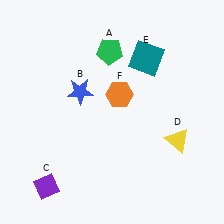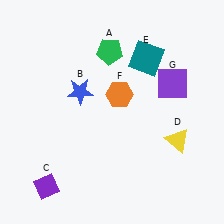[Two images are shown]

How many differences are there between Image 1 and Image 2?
There is 1 difference between the two images.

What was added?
A purple square (G) was added in Image 2.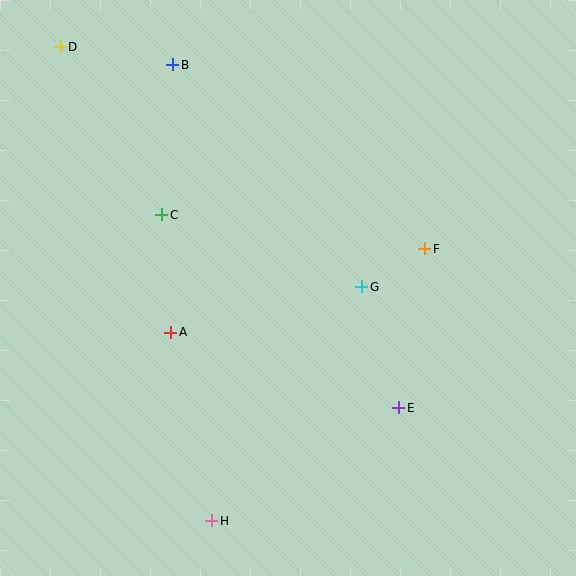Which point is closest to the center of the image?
Point G at (362, 287) is closest to the center.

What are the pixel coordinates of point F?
Point F is at (425, 249).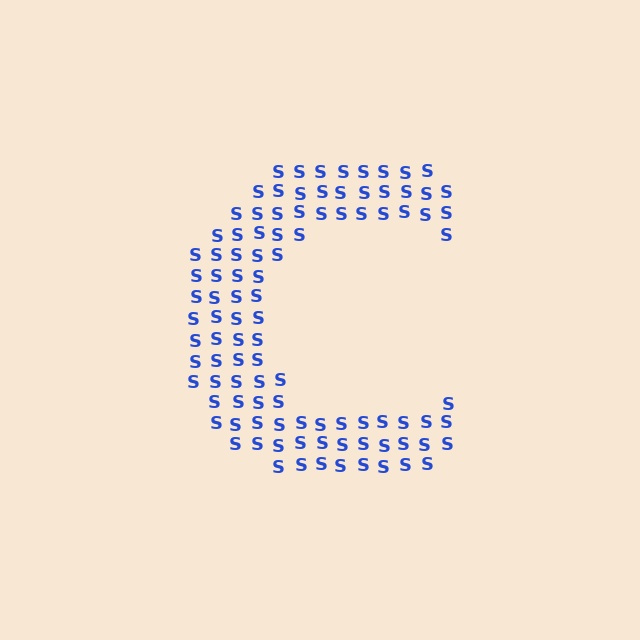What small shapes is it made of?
It is made of small letter S's.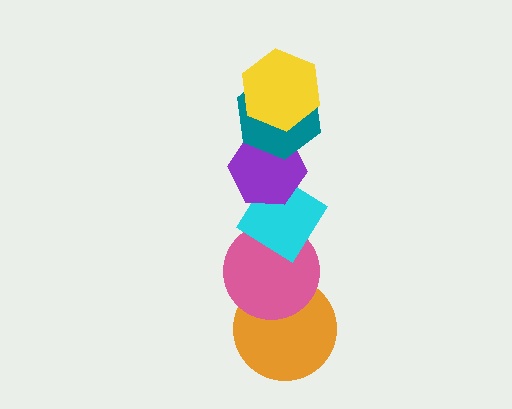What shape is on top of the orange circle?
The pink circle is on top of the orange circle.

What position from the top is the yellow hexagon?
The yellow hexagon is 1st from the top.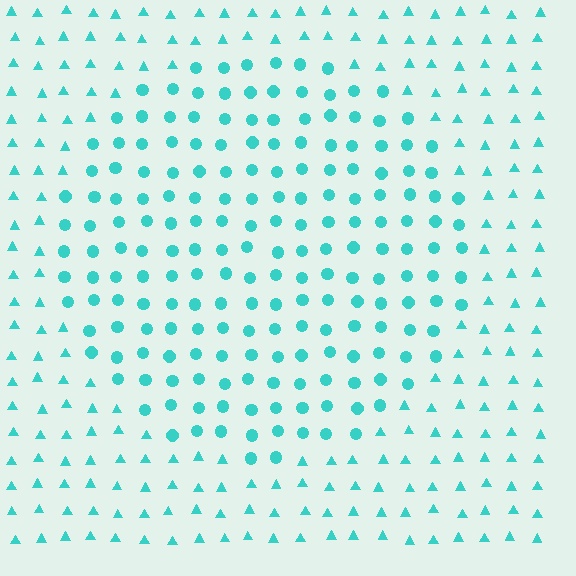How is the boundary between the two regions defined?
The boundary is defined by a change in element shape: circles inside vs. triangles outside. All elements share the same color and spacing.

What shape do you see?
I see a circle.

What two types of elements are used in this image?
The image uses circles inside the circle region and triangles outside it.